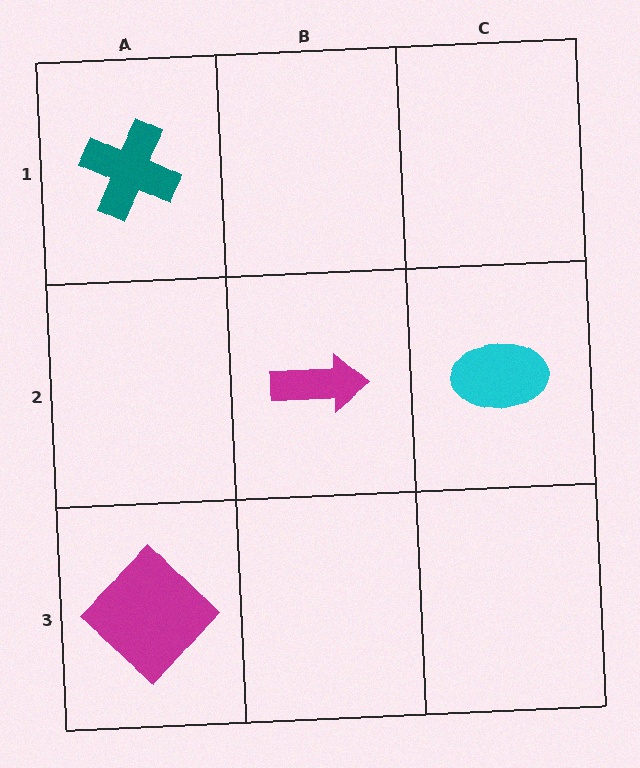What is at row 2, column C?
A cyan ellipse.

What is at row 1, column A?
A teal cross.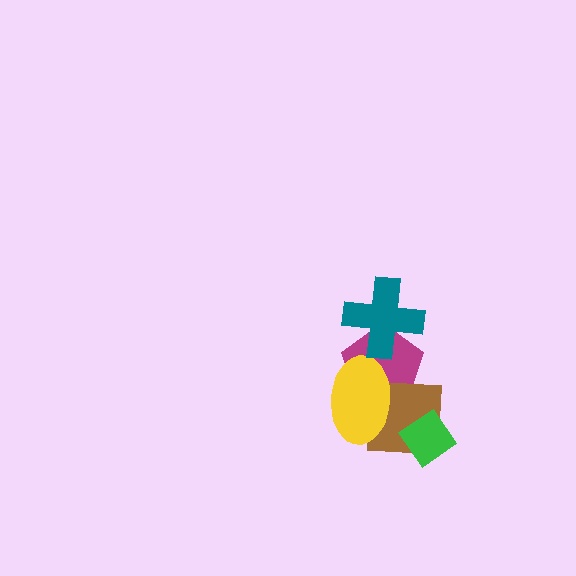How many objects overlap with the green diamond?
1 object overlaps with the green diamond.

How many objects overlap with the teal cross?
1 object overlaps with the teal cross.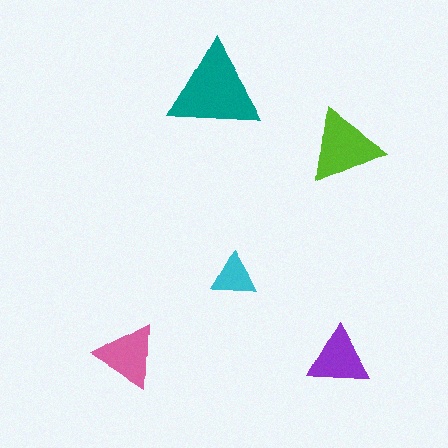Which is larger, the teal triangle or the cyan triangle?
The teal one.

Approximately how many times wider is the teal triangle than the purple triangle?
About 1.5 times wider.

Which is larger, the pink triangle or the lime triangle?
The lime one.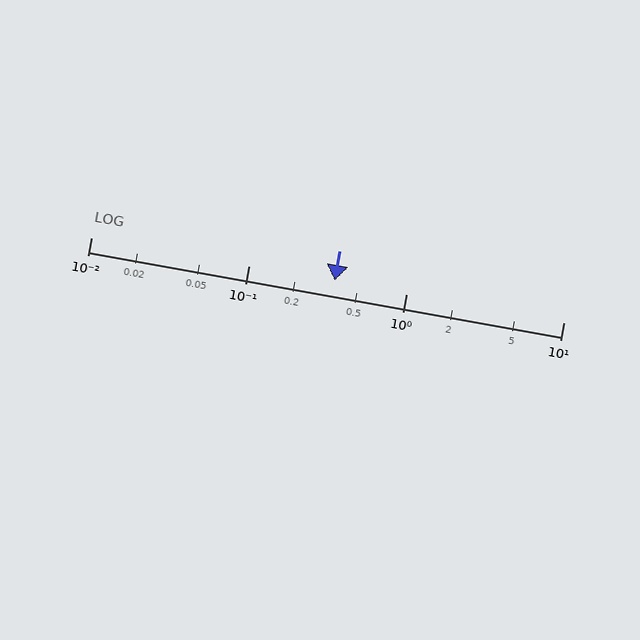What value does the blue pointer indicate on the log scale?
The pointer indicates approximately 0.35.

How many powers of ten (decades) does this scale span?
The scale spans 3 decades, from 0.01 to 10.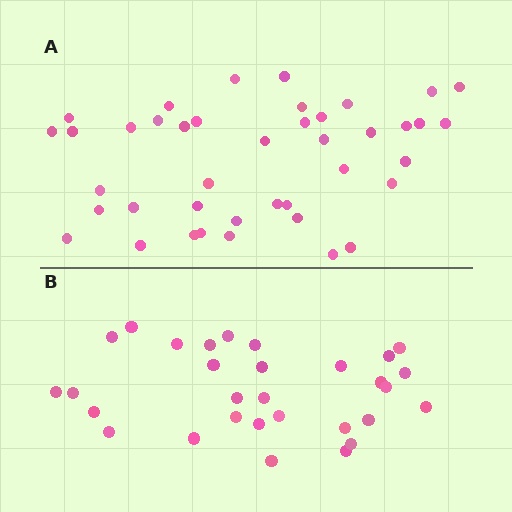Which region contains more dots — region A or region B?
Region A (the top region) has more dots.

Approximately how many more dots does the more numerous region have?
Region A has roughly 12 or so more dots than region B.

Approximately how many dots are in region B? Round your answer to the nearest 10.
About 30 dots.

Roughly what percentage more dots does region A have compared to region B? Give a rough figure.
About 35% more.